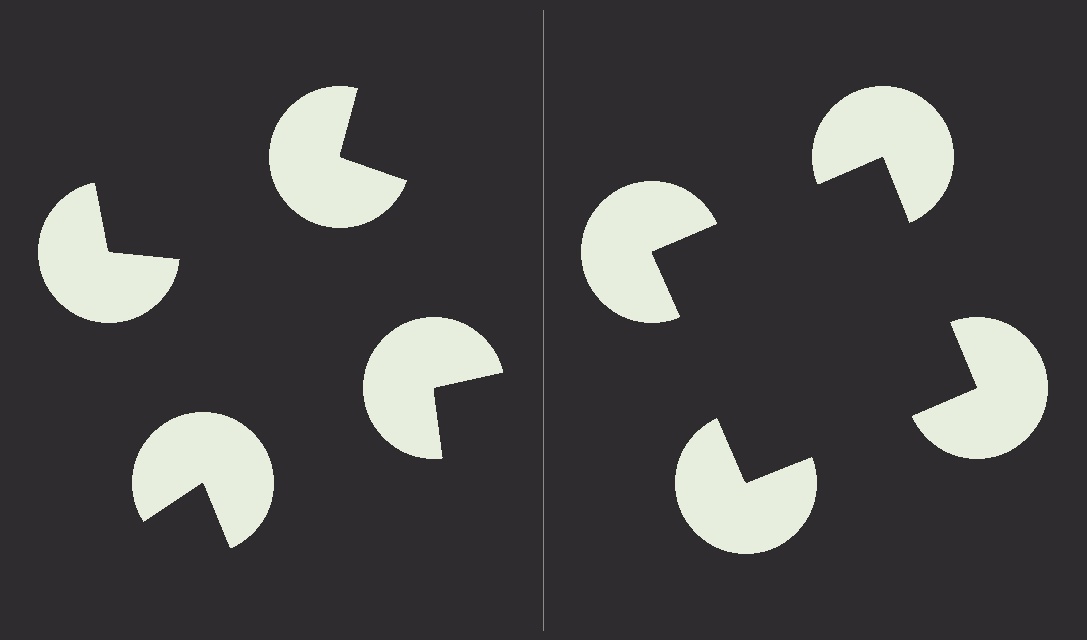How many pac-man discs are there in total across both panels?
8 — 4 on each side.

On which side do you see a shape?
An illusory square appears on the right side. On the left side the wedge cuts are rotated, so no coherent shape forms.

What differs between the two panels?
The pac-man discs are positioned identically on both sides; only the wedge orientations differ. On the right they align to a square; on the left they are misaligned.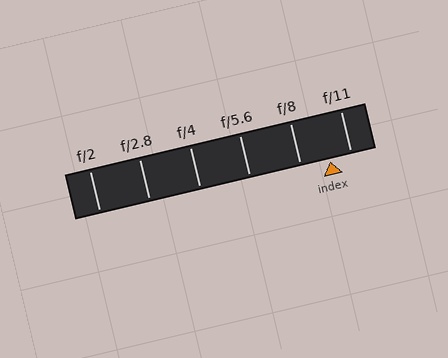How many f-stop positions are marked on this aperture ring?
There are 6 f-stop positions marked.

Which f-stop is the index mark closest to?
The index mark is closest to f/11.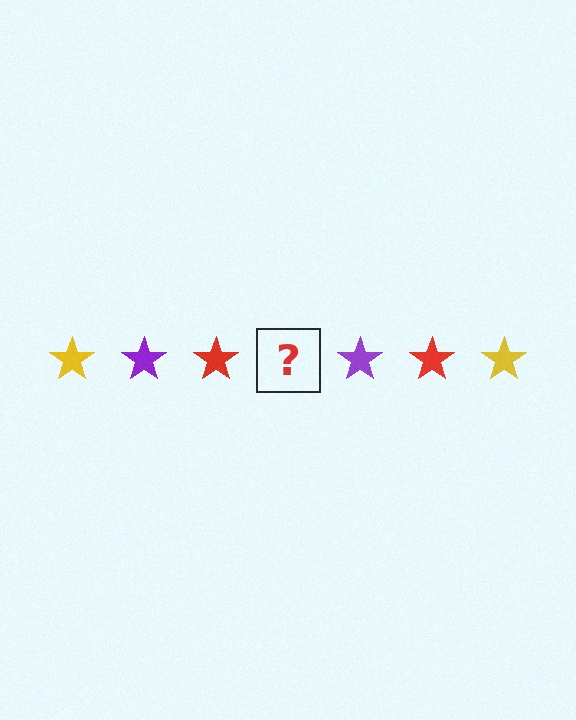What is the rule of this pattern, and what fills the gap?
The rule is that the pattern cycles through yellow, purple, red stars. The gap should be filled with a yellow star.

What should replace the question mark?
The question mark should be replaced with a yellow star.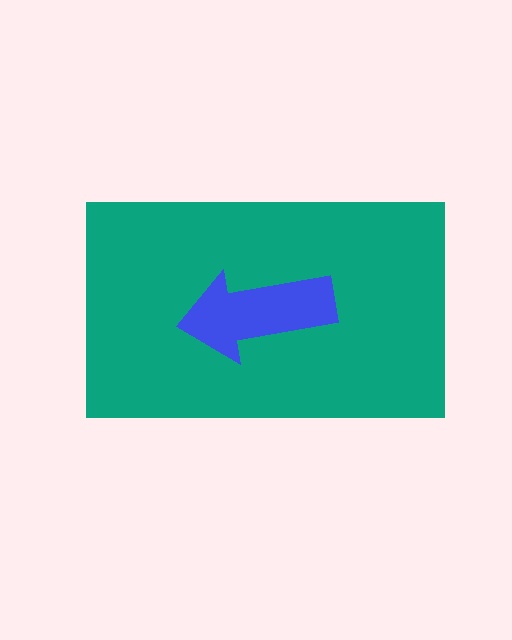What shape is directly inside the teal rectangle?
The blue arrow.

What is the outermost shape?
The teal rectangle.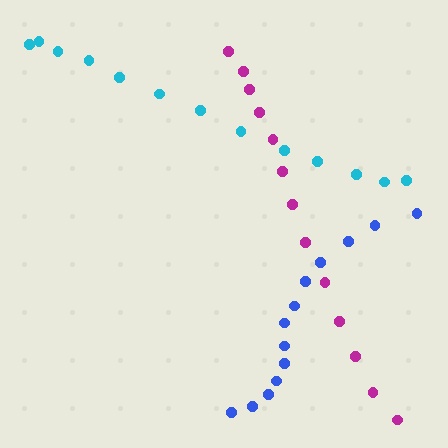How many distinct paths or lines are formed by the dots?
There are 3 distinct paths.